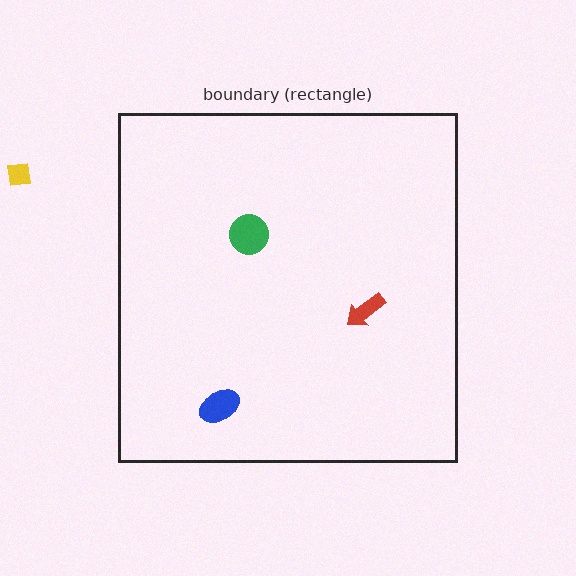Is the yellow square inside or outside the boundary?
Outside.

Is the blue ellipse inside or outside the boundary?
Inside.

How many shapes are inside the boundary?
3 inside, 1 outside.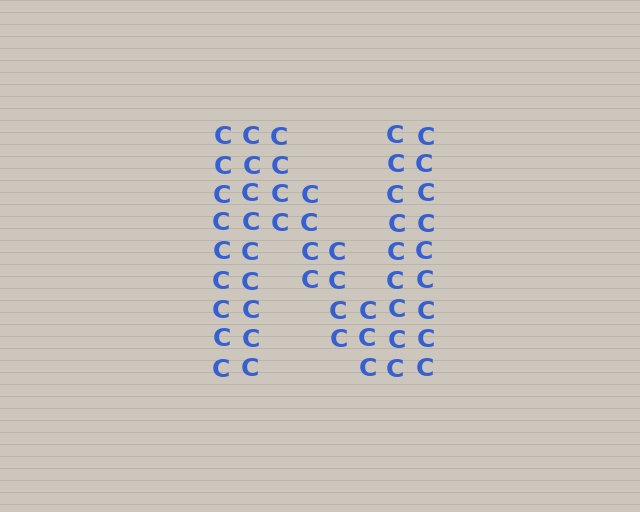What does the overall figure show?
The overall figure shows the letter N.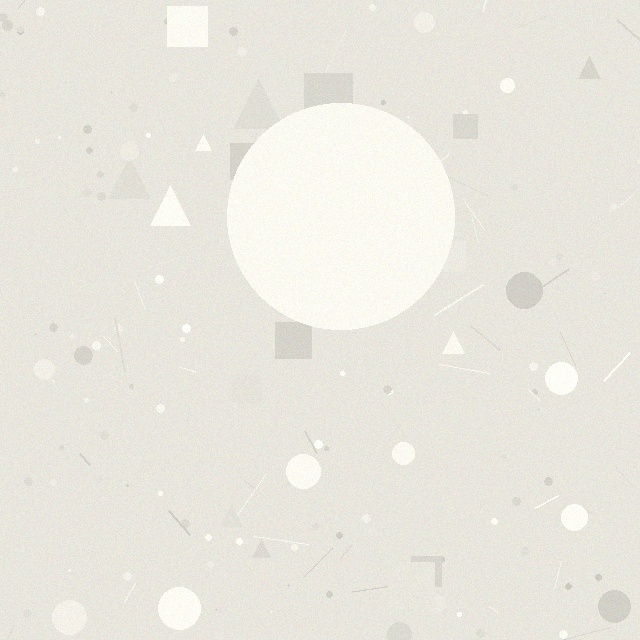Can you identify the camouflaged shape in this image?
The camouflaged shape is a circle.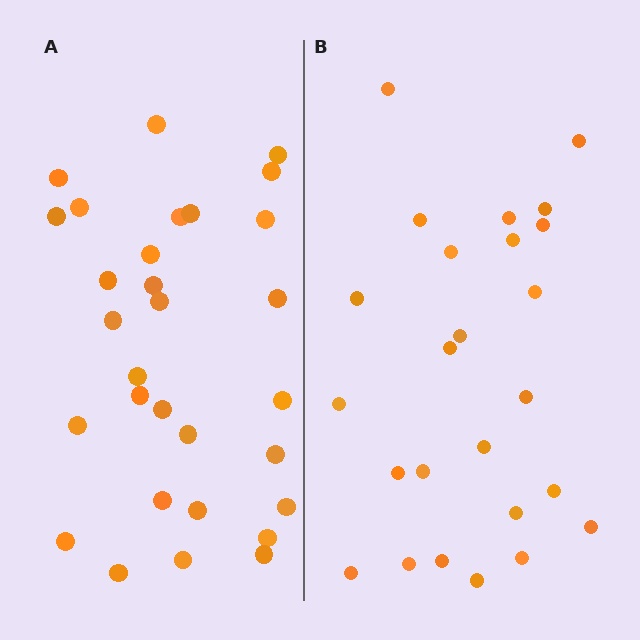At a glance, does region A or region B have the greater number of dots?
Region A (the left region) has more dots.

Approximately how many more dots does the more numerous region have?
Region A has about 5 more dots than region B.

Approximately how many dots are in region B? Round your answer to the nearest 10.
About 20 dots. (The exact count is 25, which rounds to 20.)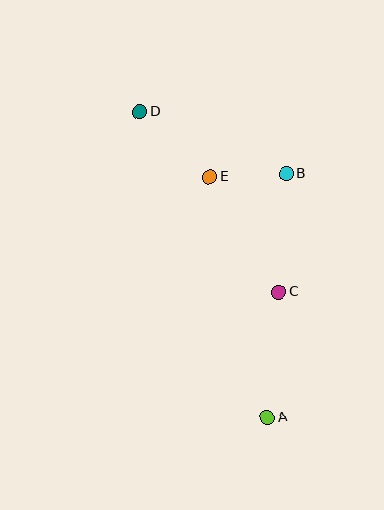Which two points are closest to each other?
Points B and E are closest to each other.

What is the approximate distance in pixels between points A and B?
The distance between A and B is approximately 244 pixels.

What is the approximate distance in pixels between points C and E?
The distance between C and E is approximately 134 pixels.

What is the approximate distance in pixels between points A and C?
The distance between A and C is approximately 126 pixels.